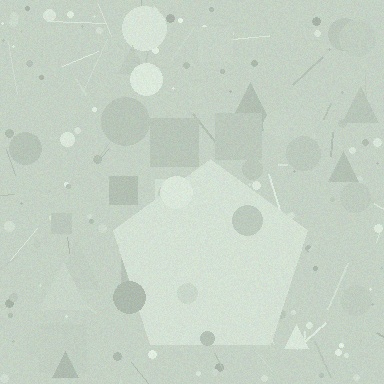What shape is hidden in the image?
A pentagon is hidden in the image.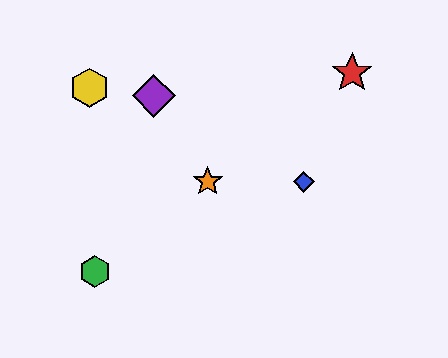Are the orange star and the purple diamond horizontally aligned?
No, the orange star is at y≈182 and the purple diamond is at y≈96.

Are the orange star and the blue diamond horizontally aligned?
Yes, both are at y≈182.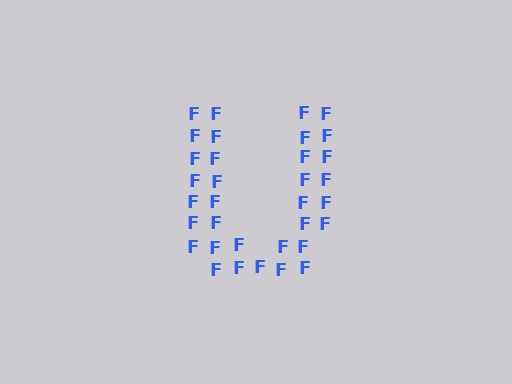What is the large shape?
The large shape is the letter U.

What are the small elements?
The small elements are letter F's.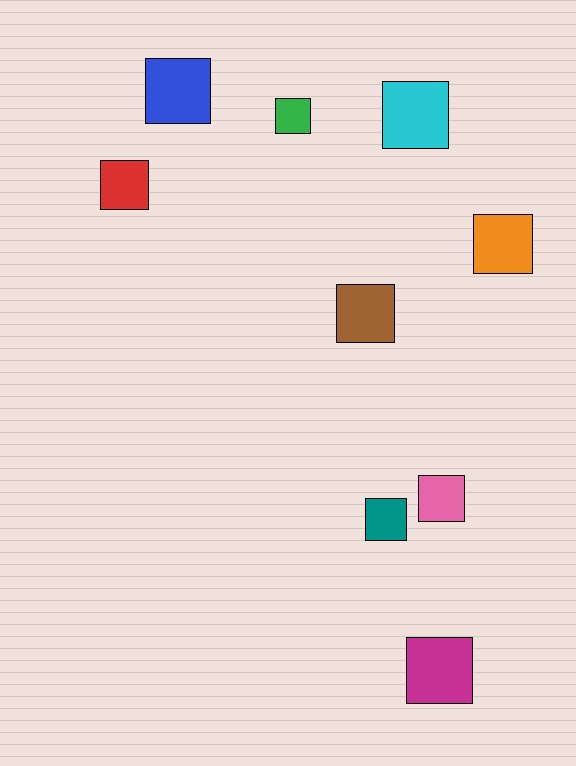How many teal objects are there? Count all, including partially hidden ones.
There is 1 teal object.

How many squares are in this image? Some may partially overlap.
There are 9 squares.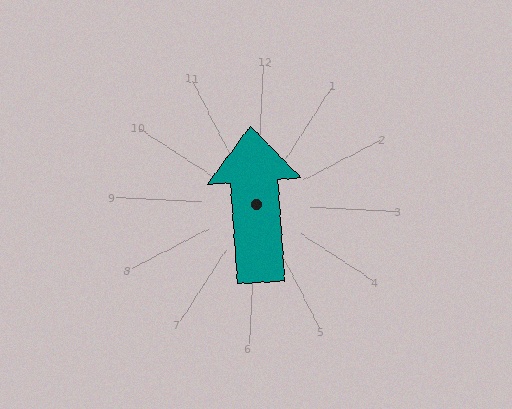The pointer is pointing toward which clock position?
Roughly 12 o'clock.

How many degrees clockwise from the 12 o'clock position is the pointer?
Approximately 353 degrees.